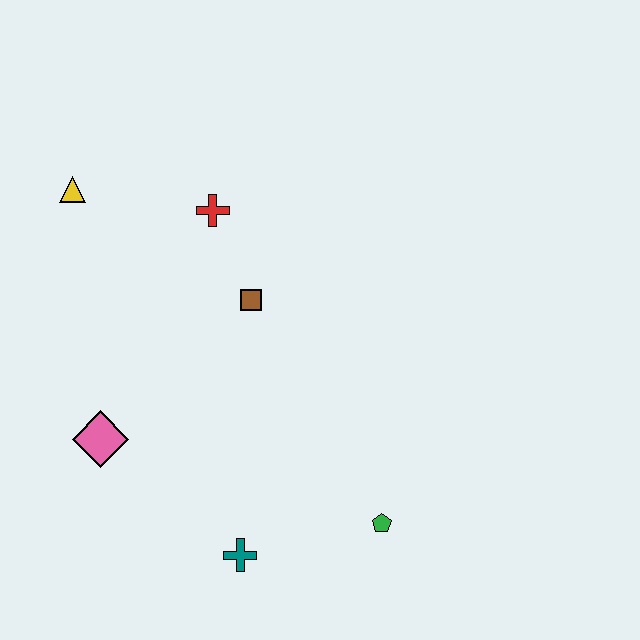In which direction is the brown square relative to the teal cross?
The brown square is above the teal cross.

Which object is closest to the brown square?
The red cross is closest to the brown square.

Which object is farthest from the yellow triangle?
The green pentagon is farthest from the yellow triangle.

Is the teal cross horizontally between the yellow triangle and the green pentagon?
Yes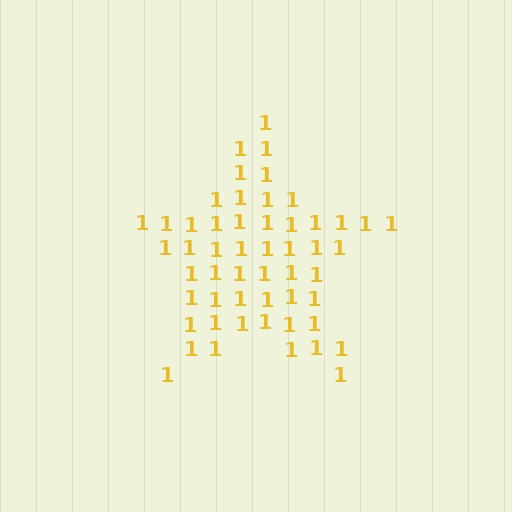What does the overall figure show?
The overall figure shows a star.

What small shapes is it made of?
It is made of small digit 1's.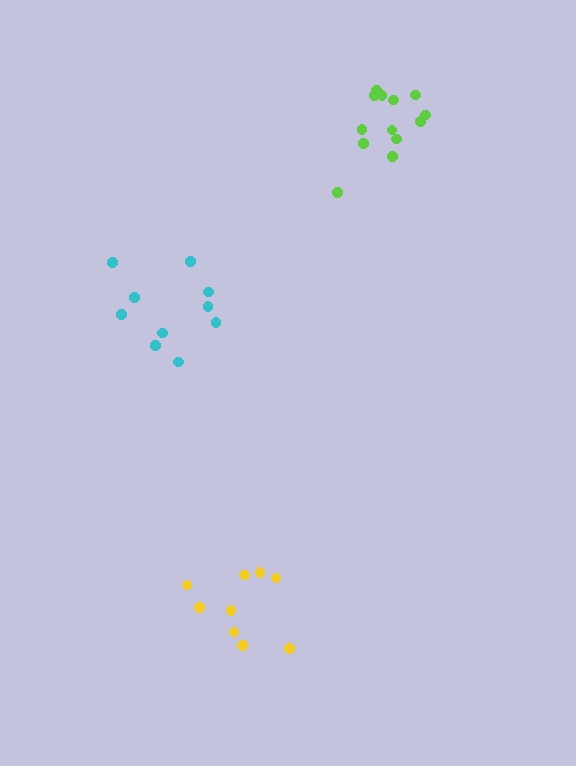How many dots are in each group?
Group 1: 13 dots, Group 2: 10 dots, Group 3: 9 dots (32 total).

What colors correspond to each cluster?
The clusters are colored: lime, cyan, yellow.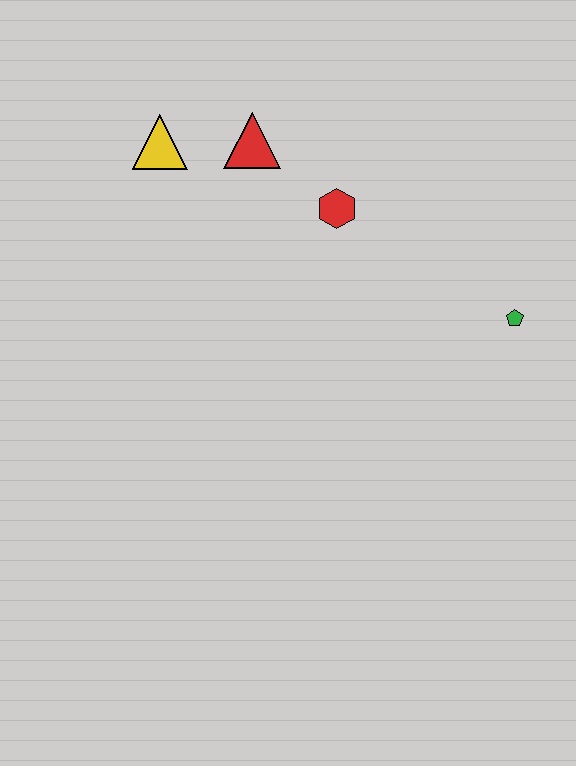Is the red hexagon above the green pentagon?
Yes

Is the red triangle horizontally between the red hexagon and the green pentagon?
No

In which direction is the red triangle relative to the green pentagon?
The red triangle is to the left of the green pentagon.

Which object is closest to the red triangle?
The yellow triangle is closest to the red triangle.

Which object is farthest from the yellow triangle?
The green pentagon is farthest from the yellow triangle.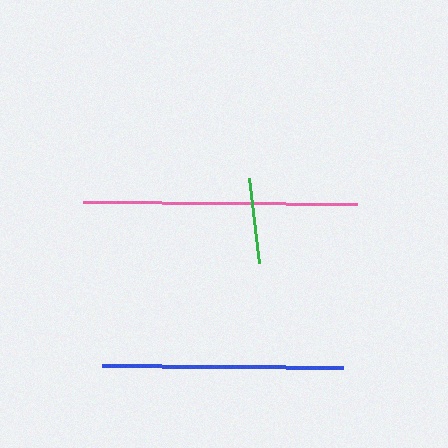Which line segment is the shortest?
The green line is the shortest at approximately 86 pixels.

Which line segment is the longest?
The pink line is the longest at approximately 274 pixels.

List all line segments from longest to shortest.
From longest to shortest: pink, blue, green.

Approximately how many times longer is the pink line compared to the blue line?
The pink line is approximately 1.1 times the length of the blue line.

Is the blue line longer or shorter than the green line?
The blue line is longer than the green line.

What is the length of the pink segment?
The pink segment is approximately 274 pixels long.